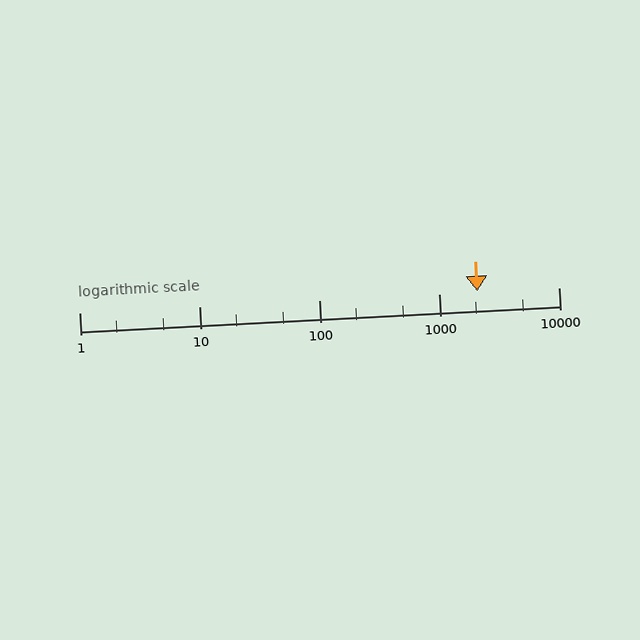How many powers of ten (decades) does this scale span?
The scale spans 4 decades, from 1 to 10000.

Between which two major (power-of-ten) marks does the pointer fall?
The pointer is between 1000 and 10000.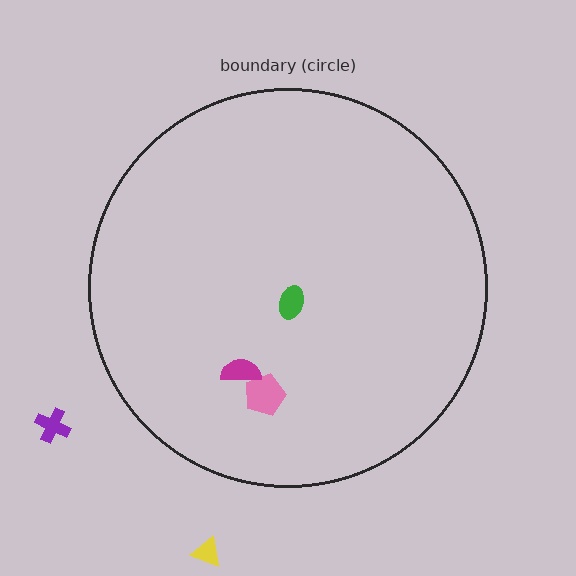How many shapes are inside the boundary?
3 inside, 2 outside.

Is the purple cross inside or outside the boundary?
Outside.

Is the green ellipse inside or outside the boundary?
Inside.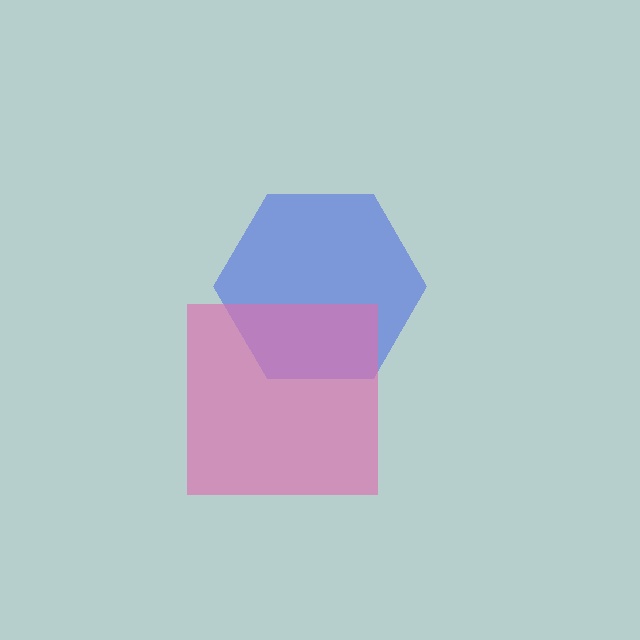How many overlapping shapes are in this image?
There are 2 overlapping shapes in the image.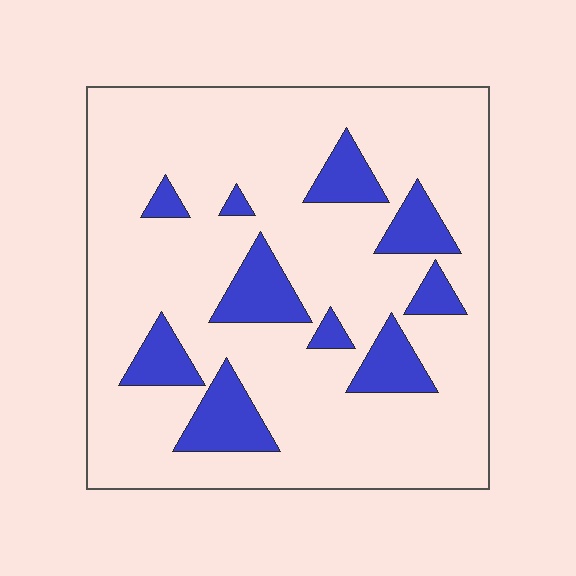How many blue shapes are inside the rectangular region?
10.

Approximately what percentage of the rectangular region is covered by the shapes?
Approximately 20%.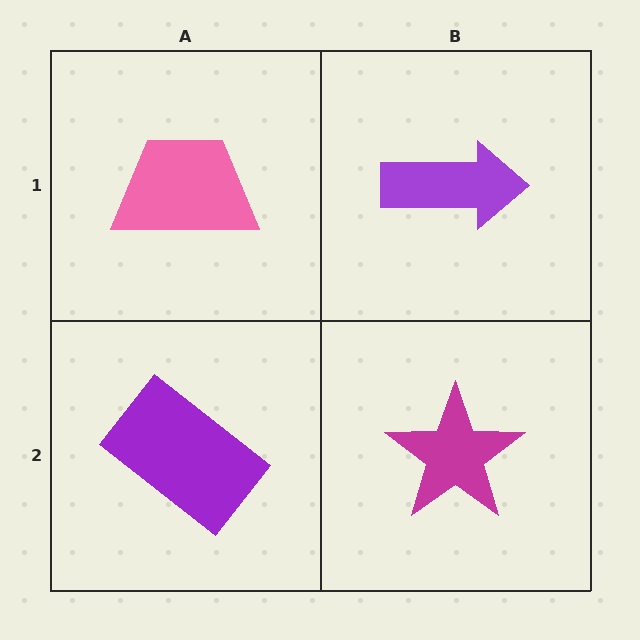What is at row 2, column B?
A magenta star.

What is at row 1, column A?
A pink trapezoid.